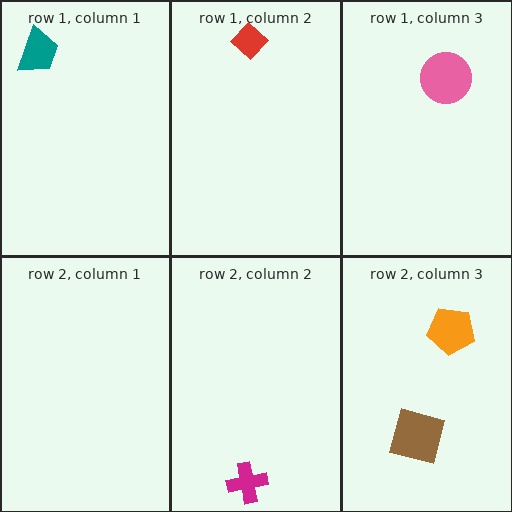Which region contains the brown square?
The row 2, column 3 region.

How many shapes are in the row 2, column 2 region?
1.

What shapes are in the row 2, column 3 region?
The brown square, the orange pentagon.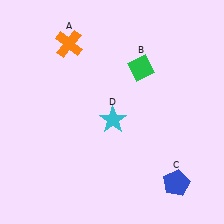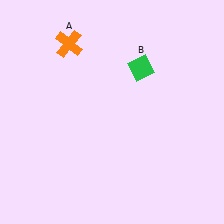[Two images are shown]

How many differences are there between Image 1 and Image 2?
There are 2 differences between the two images.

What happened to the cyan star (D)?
The cyan star (D) was removed in Image 2. It was in the bottom-right area of Image 1.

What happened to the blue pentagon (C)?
The blue pentagon (C) was removed in Image 2. It was in the bottom-right area of Image 1.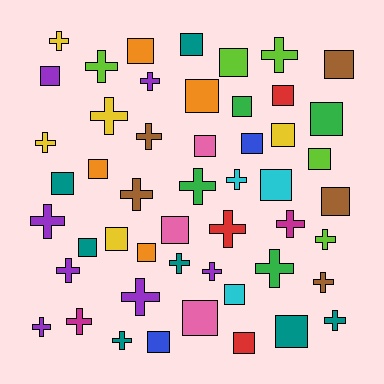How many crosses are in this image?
There are 24 crosses.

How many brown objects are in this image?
There are 5 brown objects.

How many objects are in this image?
There are 50 objects.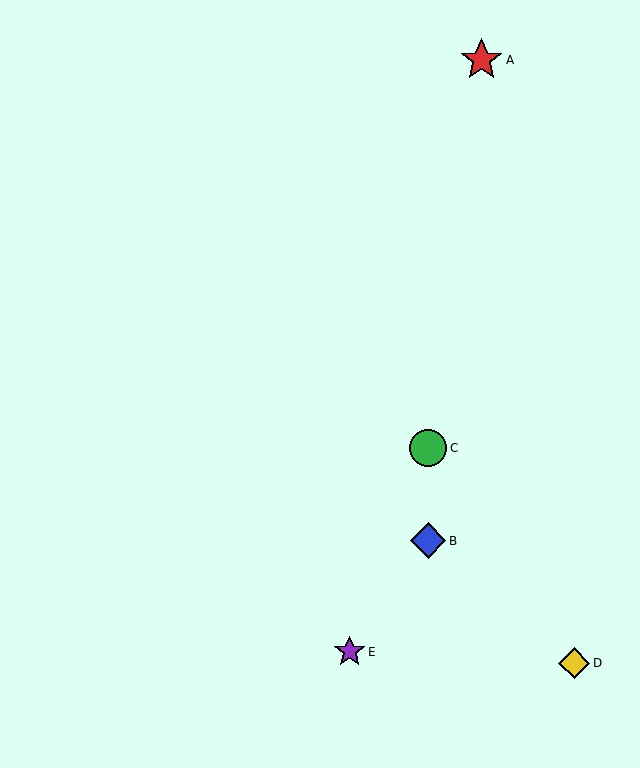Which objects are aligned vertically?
Objects B, C are aligned vertically.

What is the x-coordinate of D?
Object D is at x≈574.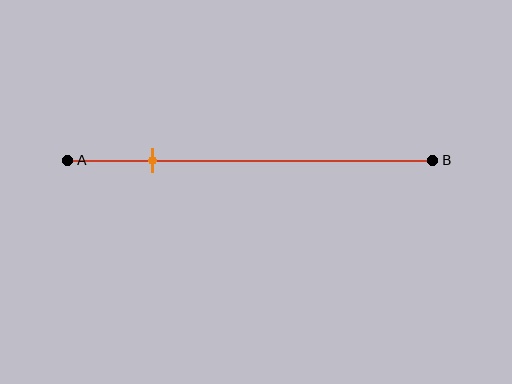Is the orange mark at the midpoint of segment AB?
No, the mark is at about 25% from A, not at the 50% midpoint.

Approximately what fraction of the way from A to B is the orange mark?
The orange mark is approximately 25% of the way from A to B.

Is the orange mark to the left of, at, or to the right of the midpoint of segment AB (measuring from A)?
The orange mark is to the left of the midpoint of segment AB.